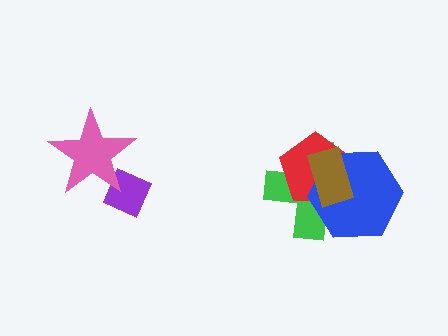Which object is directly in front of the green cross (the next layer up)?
The red pentagon is directly in front of the green cross.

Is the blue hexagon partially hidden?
Yes, it is partially covered by another shape.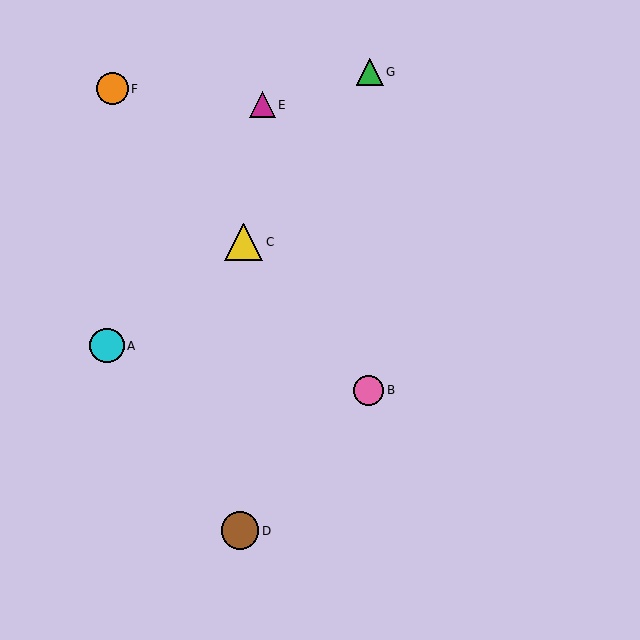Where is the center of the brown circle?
The center of the brown circle is at (240, 531).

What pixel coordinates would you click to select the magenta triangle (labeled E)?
Click at (262, 105) to select the magenta triangle E.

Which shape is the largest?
The yellow triangle (labeled C) is the largest.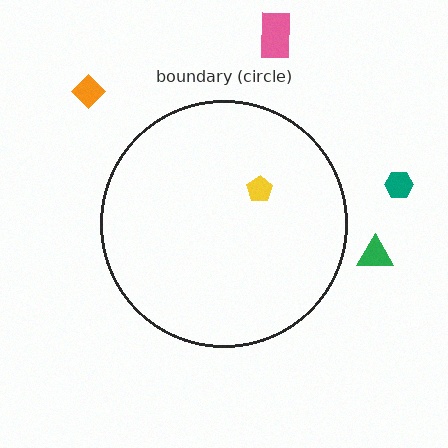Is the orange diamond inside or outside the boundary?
Outside.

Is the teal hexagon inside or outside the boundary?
Outside.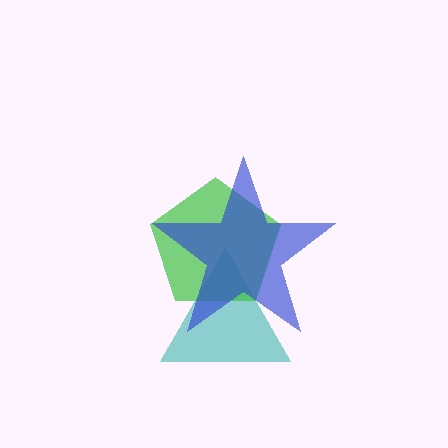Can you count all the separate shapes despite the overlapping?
Yes, there are 3 separate shapes.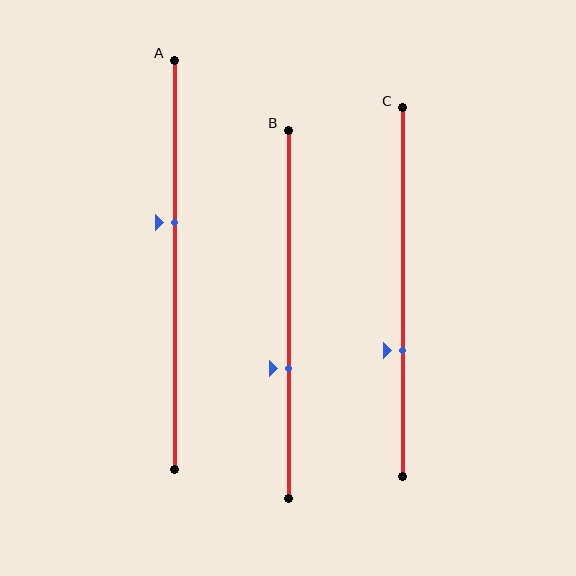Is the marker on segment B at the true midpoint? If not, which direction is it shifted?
No, the marker on segment B is shifted downward by about 15% of the segment length.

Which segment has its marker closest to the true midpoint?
Segment A has its marker closest to the true midpoint.